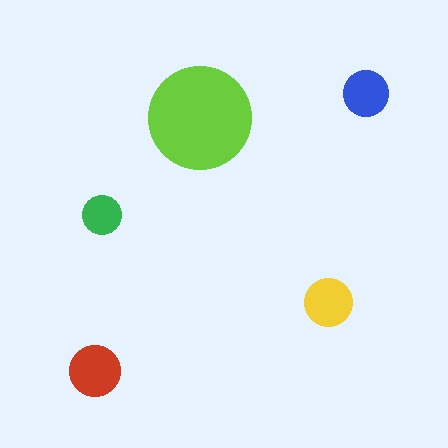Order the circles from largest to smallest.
the lime one, the red one, the yellow one, the blue one, the green one.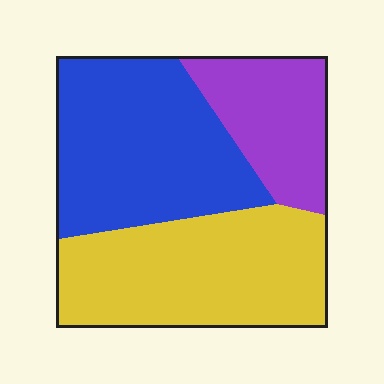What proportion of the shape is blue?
Blue covers 39% of the shape.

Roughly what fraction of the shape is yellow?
Yellow covers about 40% of the shape.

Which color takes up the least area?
Purple, at roughly 20%.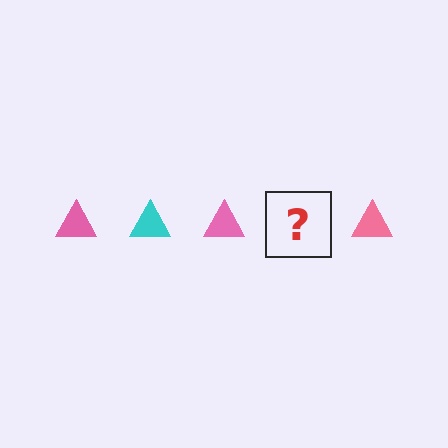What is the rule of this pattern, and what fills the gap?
The rule is that the pattern cycles through pink, cyan triangles. The gap should be filled with a cyan triangle.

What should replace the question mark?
The question mark should be replaced with a cyan triangle.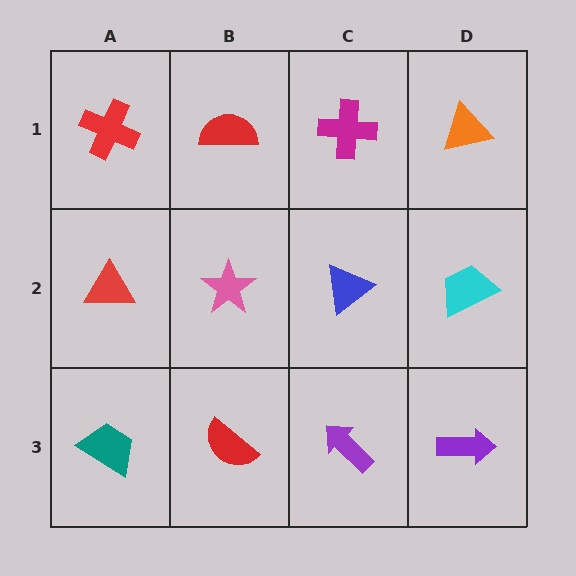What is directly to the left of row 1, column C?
A red semicircle.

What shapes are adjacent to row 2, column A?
A red cross (row 1, column A), a teal trapezoid (row 3, column A), a pink star (row 2, column B).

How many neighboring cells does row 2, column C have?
4.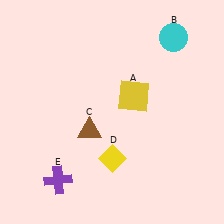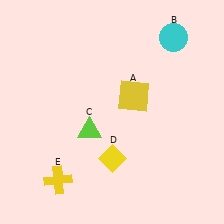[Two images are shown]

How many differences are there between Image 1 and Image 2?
There are 2 differences between the two images.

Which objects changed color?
C changed from brown to lime. E changed from purple to yellow.